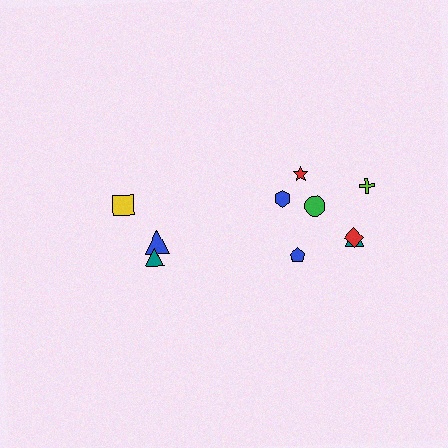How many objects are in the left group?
There are 3 objects.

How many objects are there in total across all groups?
There are 10 objects.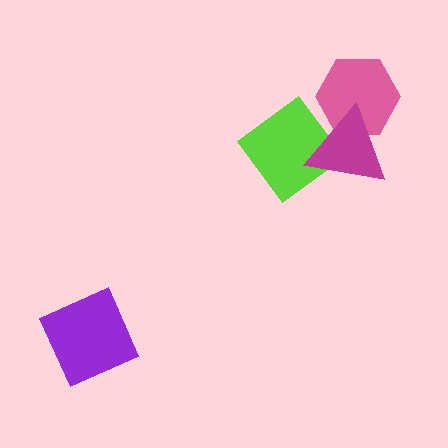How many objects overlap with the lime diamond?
1 object overlaps with the lime diamond.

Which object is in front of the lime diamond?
The magenta triangle is in front of the lime diamond.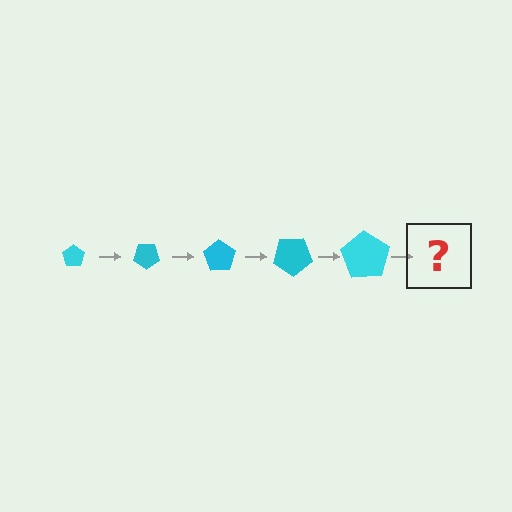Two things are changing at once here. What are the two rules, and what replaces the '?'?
The two rules are that the pentagon grows larger each step and it rotates 35 degrees each step. The '?' should be a pentagon, larger than the previous one and rotated 175 degrees from the start.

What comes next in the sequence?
The next element should be a pentagon, larger than the previous one and rotated 175 degrees from the start.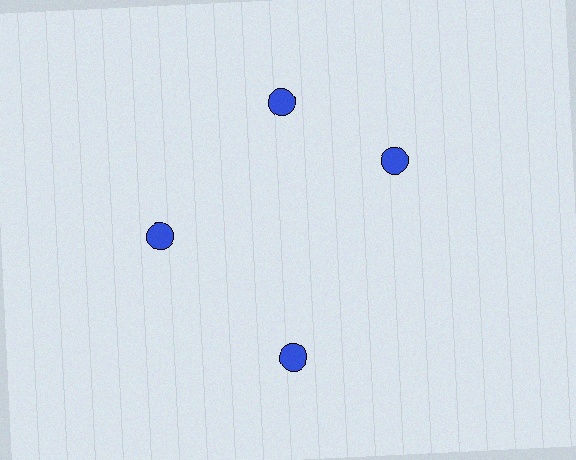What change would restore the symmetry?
The symmetry would be restored by rotating it back into even spacing with its neighbors so that all 4 circles sit at equal angles and equal distance from the center.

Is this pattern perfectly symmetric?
No. The 4 blue circles are arranged in a ring, but one element near the 3 o'clock position is rotated out of alignment along the ring, breaking the 4-fold rotational symmetry.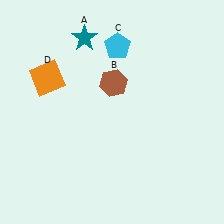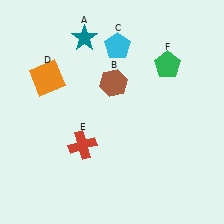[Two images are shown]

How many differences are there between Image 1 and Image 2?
There are 2 differences between the two images.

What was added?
A red cross (E), a green pentagon (F) were added in Image 2.